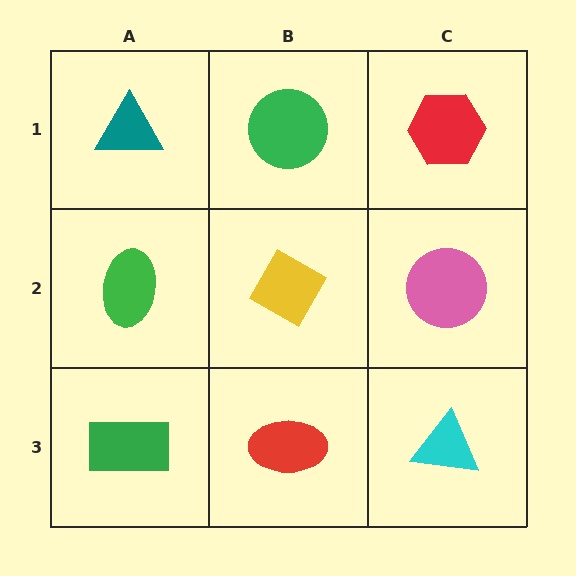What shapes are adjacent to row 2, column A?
A teal triangle (row 1, column A), a green rectangle (row 3, column A), a yellow diamond (row 2, column B).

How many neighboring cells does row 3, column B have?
3.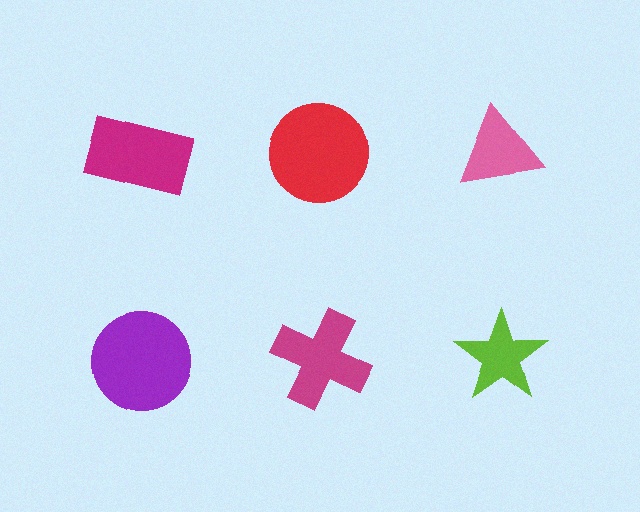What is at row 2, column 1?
A purple circle.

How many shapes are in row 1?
3 shapes.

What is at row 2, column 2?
A magenta cross.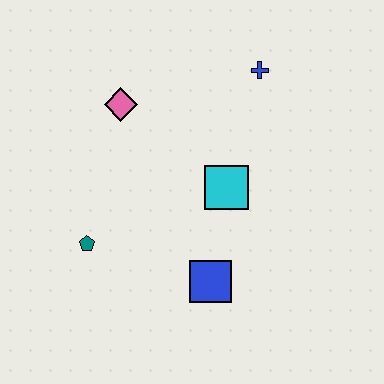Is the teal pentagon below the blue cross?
Yes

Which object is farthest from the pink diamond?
The blue square is farthest from the pink diamond.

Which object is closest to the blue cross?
The cyan square is closest to the blue cross.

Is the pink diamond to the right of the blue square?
No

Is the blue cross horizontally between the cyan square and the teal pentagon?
No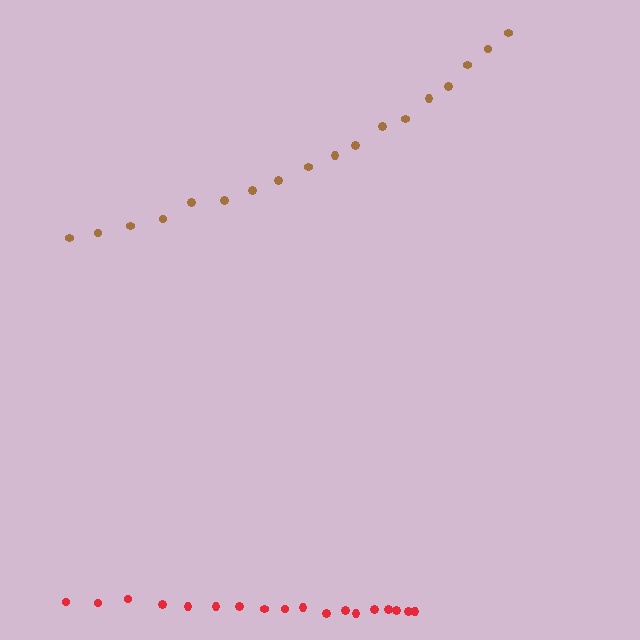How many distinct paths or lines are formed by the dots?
There are 2 distinct paths.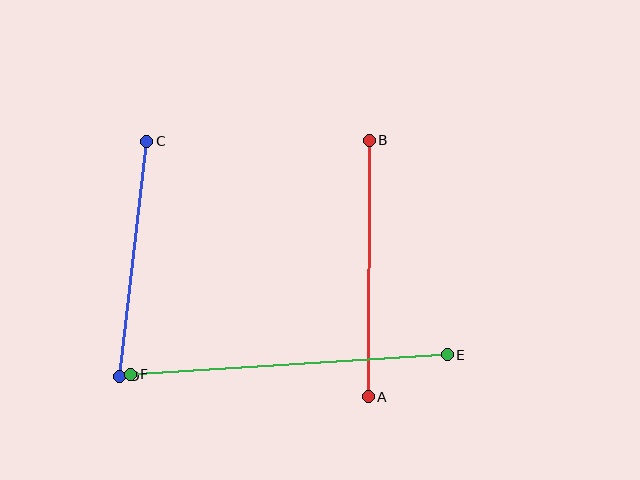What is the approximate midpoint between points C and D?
The midpoint is at approximately (133, 259) pixels.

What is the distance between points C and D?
The distance is approximately 236 pixels.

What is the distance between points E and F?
The distance is approximately 317 pixels.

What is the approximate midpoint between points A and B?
The midpoint is at approximately (369, 269) pixels.